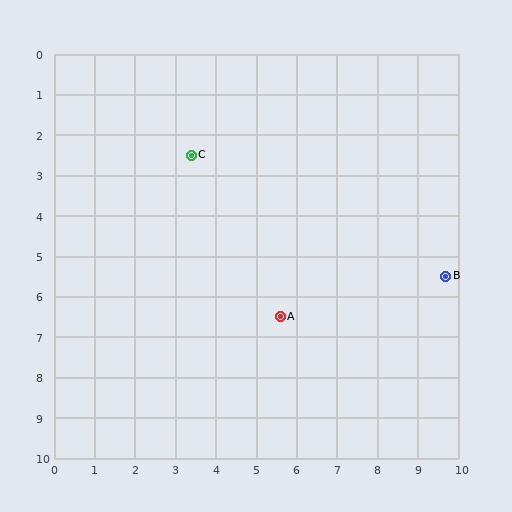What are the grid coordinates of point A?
Point A is at approximately (5.6, 6.5).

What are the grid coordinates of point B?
Point B is at approximately (9.7, 5.5).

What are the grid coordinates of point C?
Point C is at approximately (3.4, 2.5).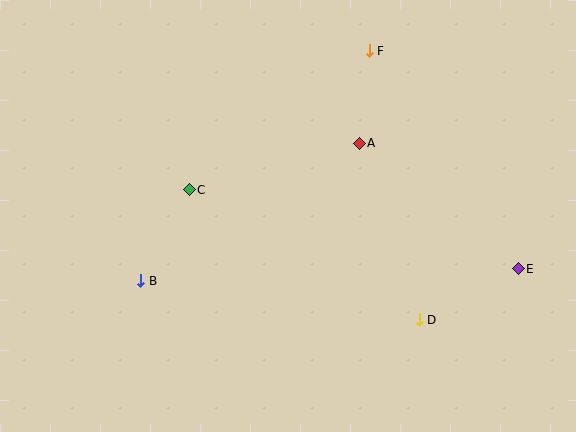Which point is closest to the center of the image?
Point A at (359, 143) is closest to the center.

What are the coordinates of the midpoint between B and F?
The midpoint between B and F is at (255, 166).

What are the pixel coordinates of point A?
Point A is at (359, 143).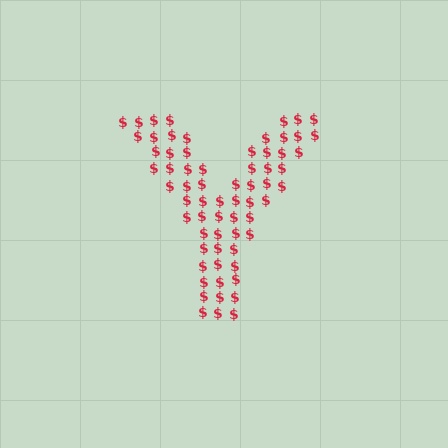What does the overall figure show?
The overall figure shows the letter Y.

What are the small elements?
The small elements are dollar signs.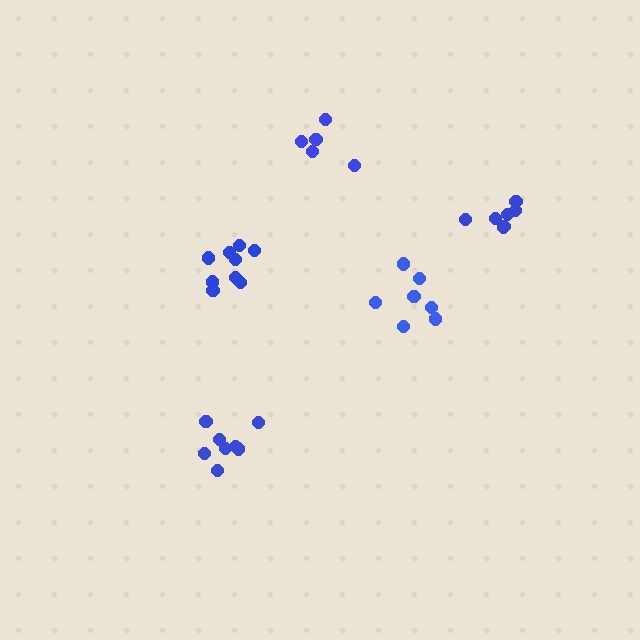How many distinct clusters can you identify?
There are 5 distinct clusters.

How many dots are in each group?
Group 1: 8 dots, Group 2: 7 dots, Group 3: 5 dots, Group 4: 9 dots, Group 5: 8 dots (37 total).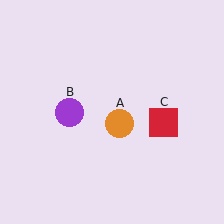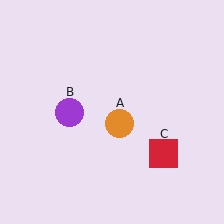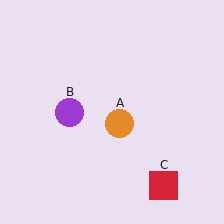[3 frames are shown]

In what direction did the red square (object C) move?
The red square (object C) moved down.